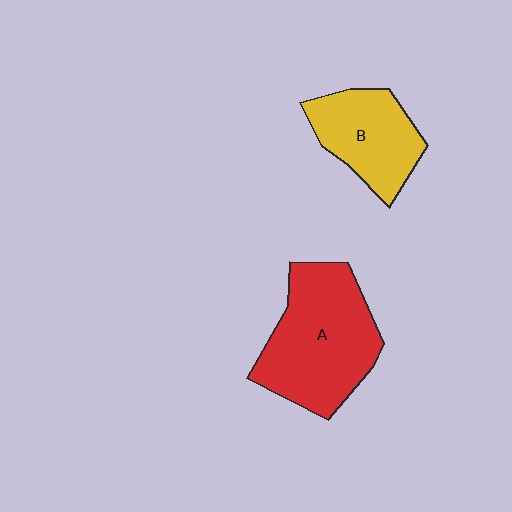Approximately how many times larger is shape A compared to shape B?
Approximately 1.5 times.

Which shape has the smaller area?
Shape B (yellow).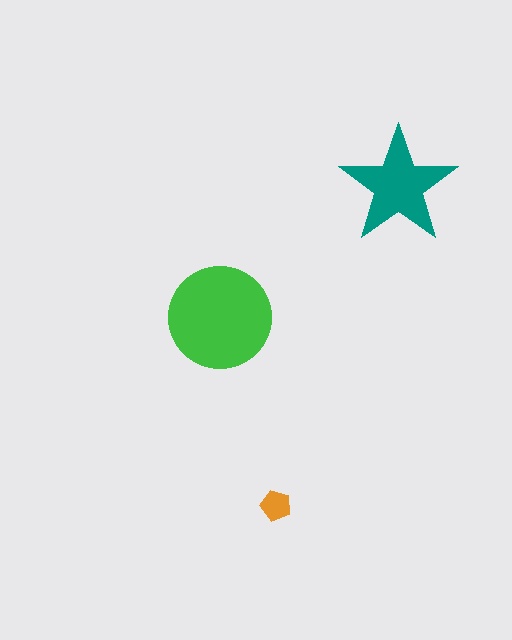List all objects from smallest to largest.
The orange pentagon, the teal star, the green circle.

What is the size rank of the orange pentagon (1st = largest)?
3rd.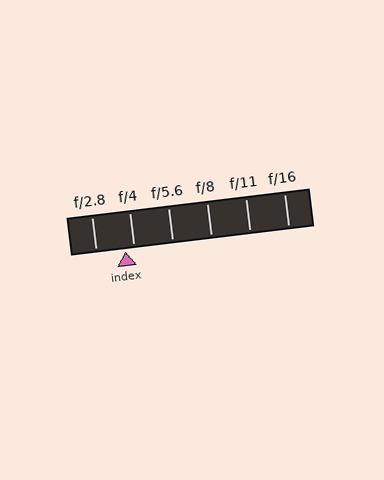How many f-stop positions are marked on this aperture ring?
There are 6 f-stop positions marked.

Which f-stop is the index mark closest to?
The index mark is closest to f/4.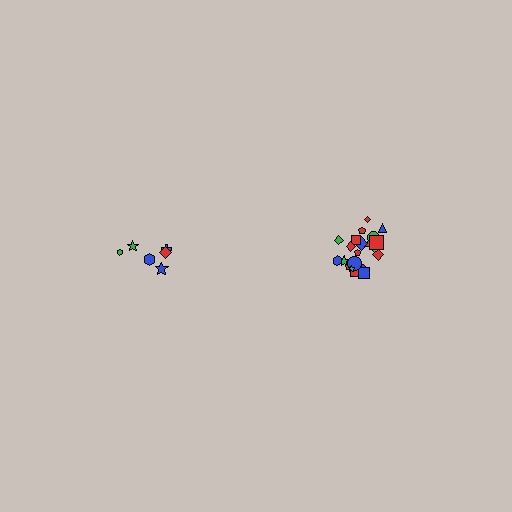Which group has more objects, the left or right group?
The right group.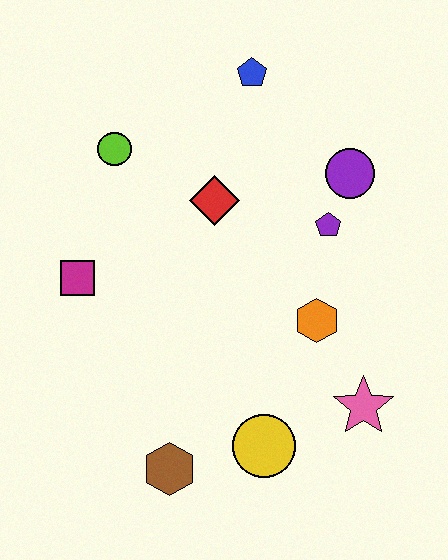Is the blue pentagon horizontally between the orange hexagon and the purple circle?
No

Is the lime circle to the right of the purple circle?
No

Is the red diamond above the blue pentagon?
No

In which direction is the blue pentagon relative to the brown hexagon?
The blue pentagon is above the brown hexagon.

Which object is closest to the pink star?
The orange hexagon is closest to the pink star.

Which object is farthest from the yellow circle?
The blue pentagon is farthest from the yellow circle.